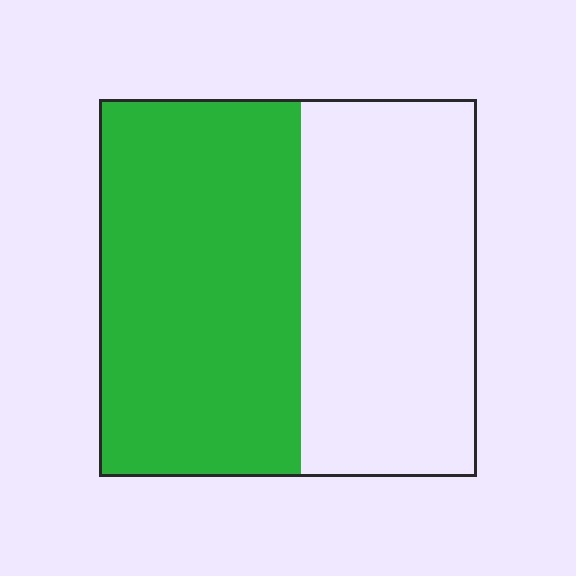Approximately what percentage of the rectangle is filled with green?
Approximately 55%.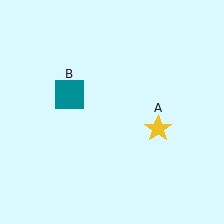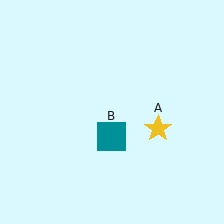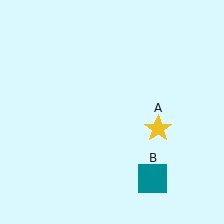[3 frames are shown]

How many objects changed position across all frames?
1 object changed position: teal square (object B).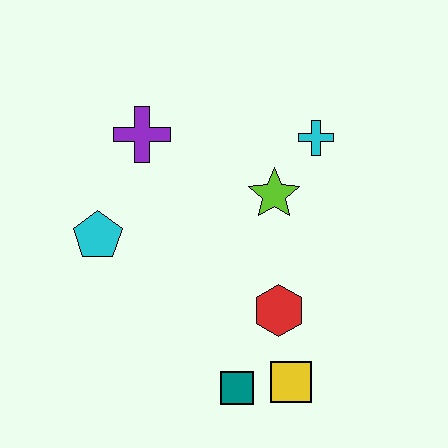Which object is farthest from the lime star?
The teal square is farthest from the lime star.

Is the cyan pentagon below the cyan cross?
Yes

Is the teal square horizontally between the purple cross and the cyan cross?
Yes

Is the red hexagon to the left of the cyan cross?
Yes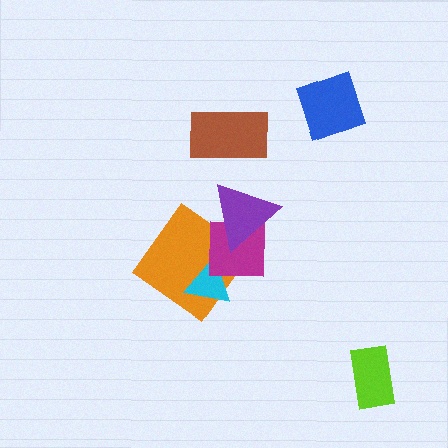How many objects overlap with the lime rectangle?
0 objects overlap with the lime rectangle.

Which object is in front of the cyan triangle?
The magenta square is in front of the cyan triangle.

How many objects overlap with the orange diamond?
3 objects overlap with the orange diamond.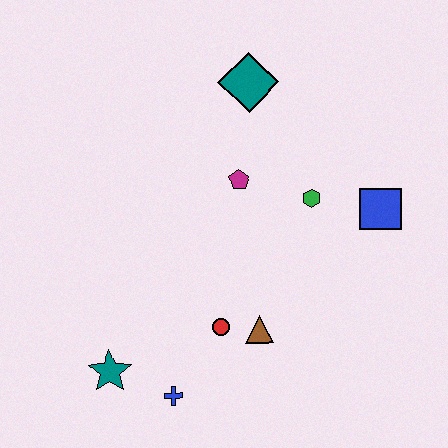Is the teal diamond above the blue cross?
Yes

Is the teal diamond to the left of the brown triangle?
Yes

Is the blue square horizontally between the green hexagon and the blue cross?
No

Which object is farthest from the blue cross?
The teal diamond is farthest from the blue cross.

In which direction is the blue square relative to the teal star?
The blue square is to the right of the teal star.